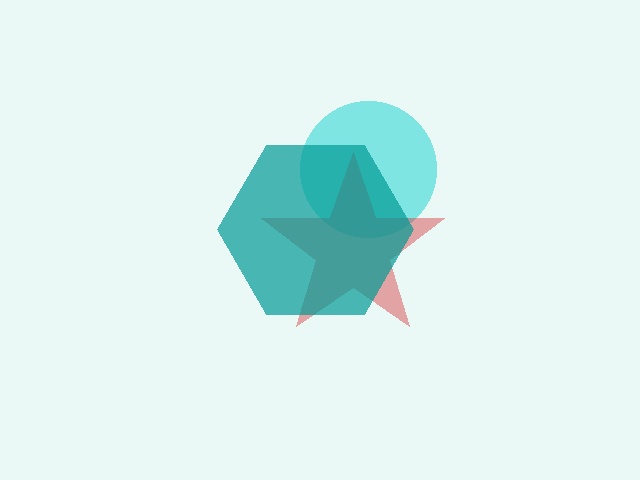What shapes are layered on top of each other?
The layered shapes are: a cyan circle, a red star, a teal hexagon.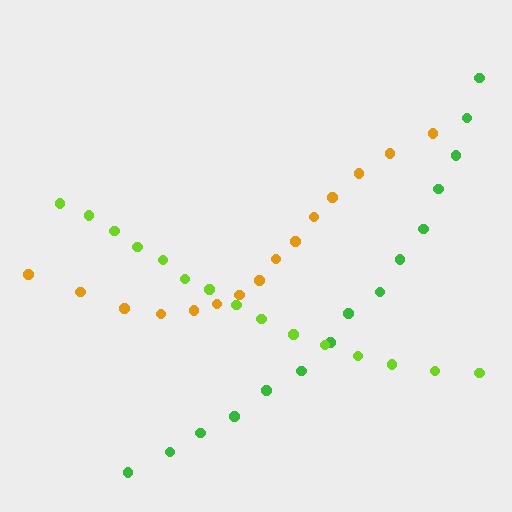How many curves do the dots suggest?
There are 3 distinct paths.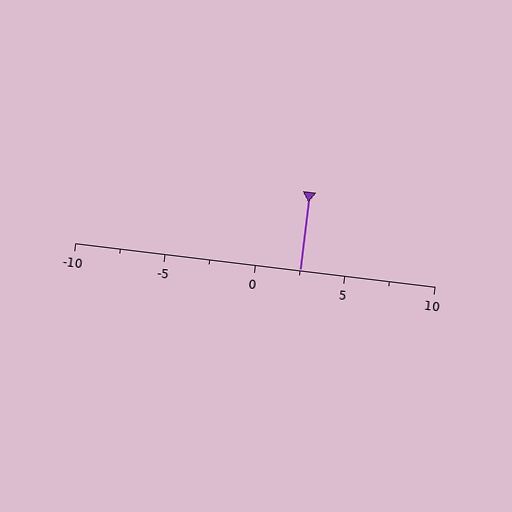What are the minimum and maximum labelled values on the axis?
The axis runs from -10 to 10.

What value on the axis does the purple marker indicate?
The marker indicates approximately 2.5.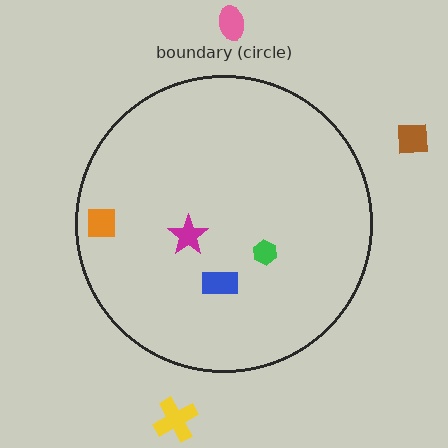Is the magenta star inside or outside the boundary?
Inside.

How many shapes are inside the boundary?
4 inside, 3 outside.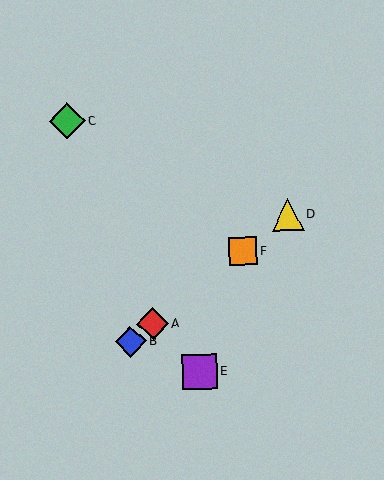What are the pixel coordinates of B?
Object B is at (131, 342).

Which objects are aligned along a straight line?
Objects A, B, D, F are aligned along a straight line.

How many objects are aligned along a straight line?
4 objects (A, B, D, F) are aligned along a straight line.